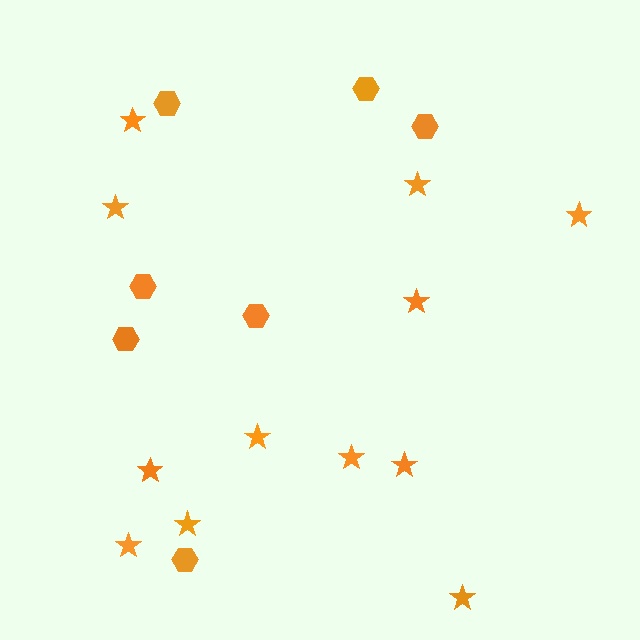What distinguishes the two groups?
There are 2 groups: one group of stars (12) and one group of hexagons (7).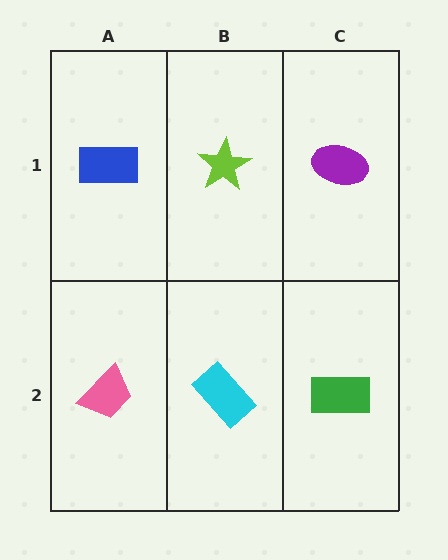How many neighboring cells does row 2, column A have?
2.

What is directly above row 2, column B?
A lime star.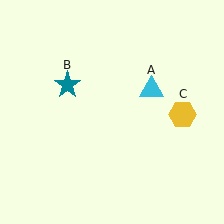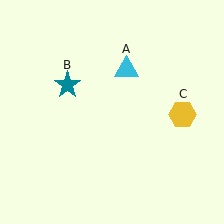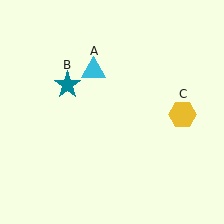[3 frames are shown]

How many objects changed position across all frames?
1 object changed position: cyan triangle (object A).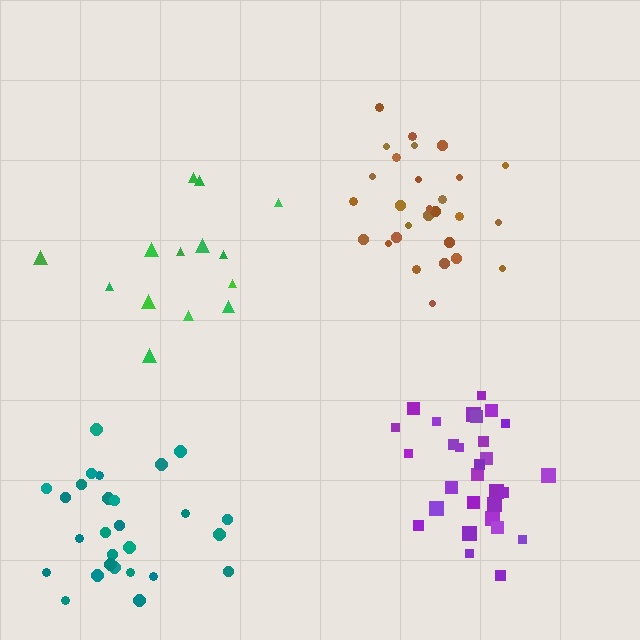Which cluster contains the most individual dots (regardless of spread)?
Purple (29).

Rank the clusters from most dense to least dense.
purple, brown, teal, green.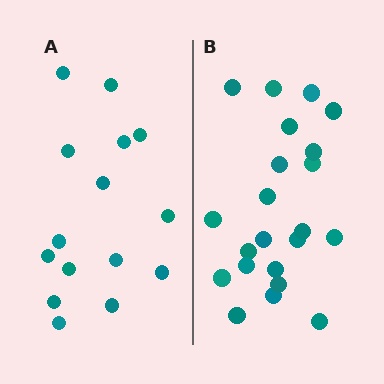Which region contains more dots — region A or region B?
Region B (the right region) has more dots.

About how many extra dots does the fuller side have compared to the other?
Region B has roughly 8 or so more dots than region A.